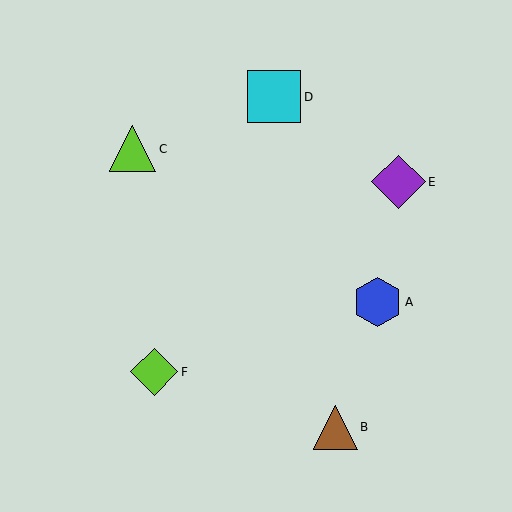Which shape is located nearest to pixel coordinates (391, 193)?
The purple diamond (labeled E) at (398, 182) is nearest to that location.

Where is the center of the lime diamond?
The center of the lime diamond is at (154, 372).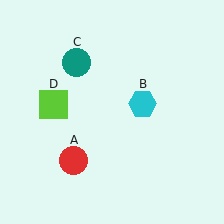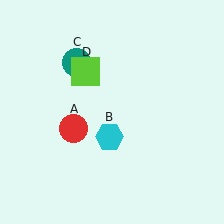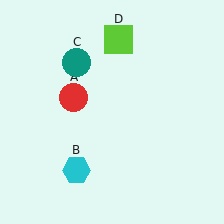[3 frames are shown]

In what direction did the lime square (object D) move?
The lime square (object D) moved up and to the right.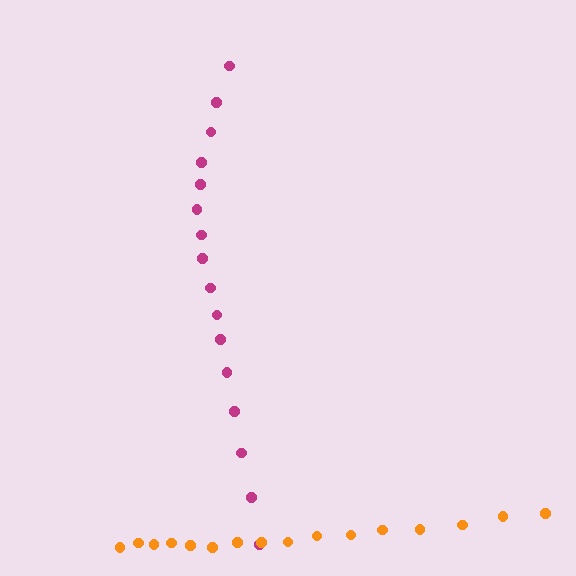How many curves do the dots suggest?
There are 2 distinct paths.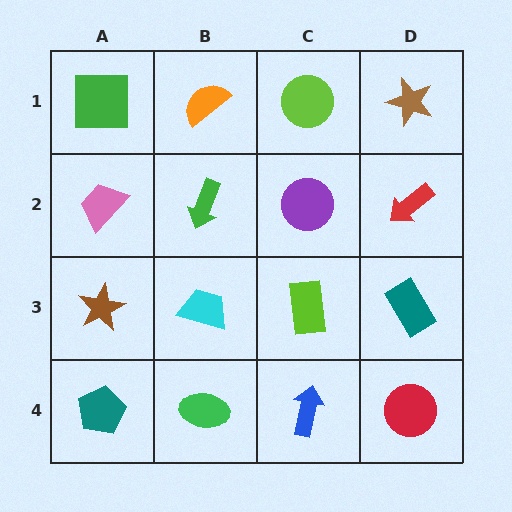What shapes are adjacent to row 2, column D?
A brown star (row 1, column D), a teal rectangle (row 3, column D), a purple circle (row 2, column C).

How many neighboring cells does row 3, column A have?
3.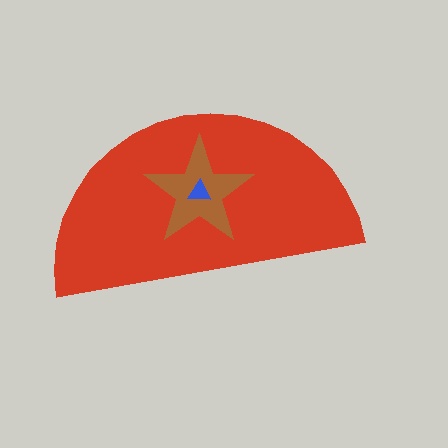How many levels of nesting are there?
3.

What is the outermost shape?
The red semicircle.